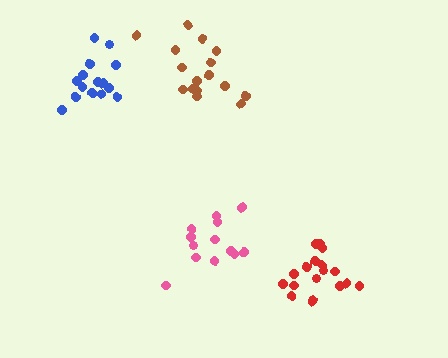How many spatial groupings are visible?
There are 4 spatial groupings.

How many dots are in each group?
Group 1: 18 dots, Group 2: 15 dots, Group 3: 16 dots, Group 4: 13 dots (62 total).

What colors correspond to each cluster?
The clusters are colored: red, blue, brown, pink.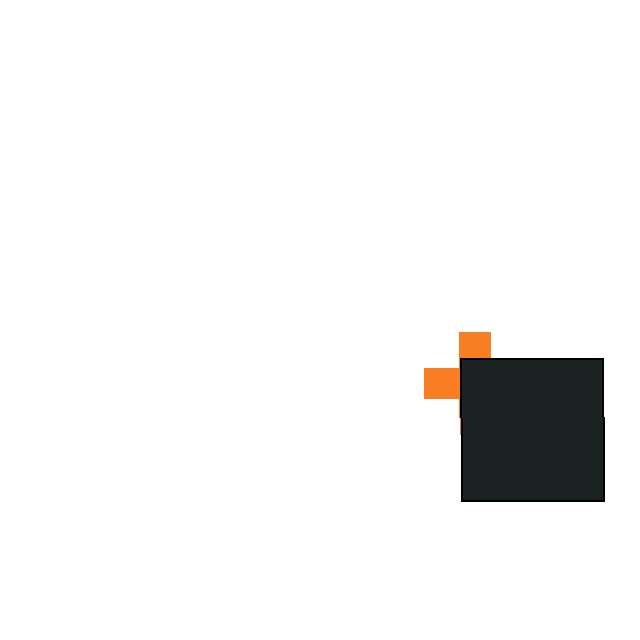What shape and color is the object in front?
The object in front is a black square.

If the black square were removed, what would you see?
You would see the complete orange cross.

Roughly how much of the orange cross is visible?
A small part of it is visible (roughly 36%).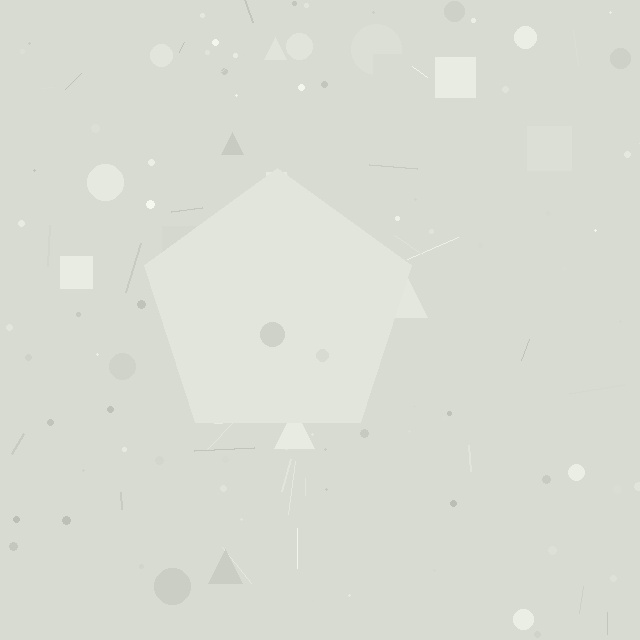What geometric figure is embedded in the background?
A pentagon is embedded in the background.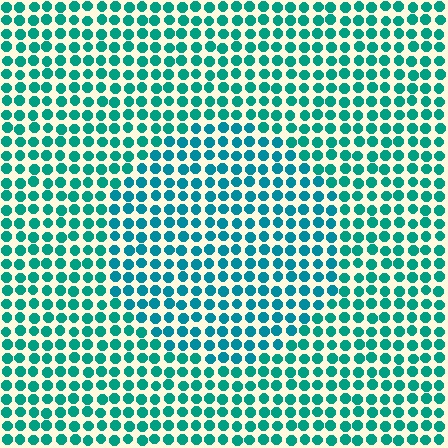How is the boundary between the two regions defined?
The boundary is defined purely by a slight shift in hue (about 18 degrees). Spacing, size, and orientation are identical on both sides.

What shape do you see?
I see a circle.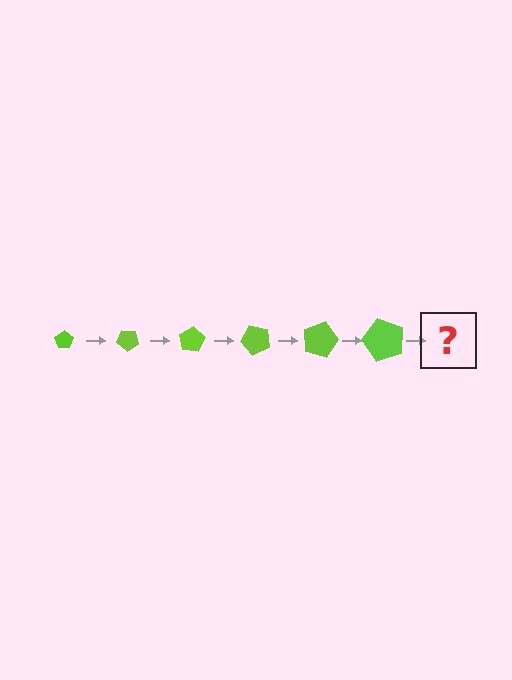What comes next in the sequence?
The next element should be a pentagon, larger than the previous one and rotated 240 degrees from the start.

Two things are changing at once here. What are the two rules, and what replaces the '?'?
The two rules are that the pentagon grows larger each step and it rotates 40 degrees each step. The '?' should be a pentagon, larger than the previous one and rotated 240 degrees from the start.